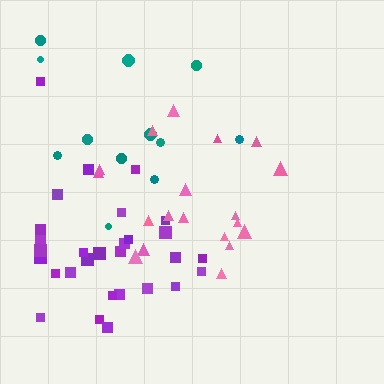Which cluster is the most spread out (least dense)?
Teal.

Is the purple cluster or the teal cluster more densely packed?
Purple.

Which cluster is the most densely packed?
Purple.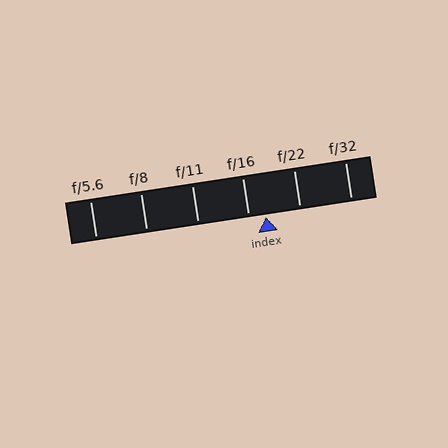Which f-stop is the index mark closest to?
The index mark is closest to f/16.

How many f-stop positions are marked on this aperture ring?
There are 6 f-stop positions marked.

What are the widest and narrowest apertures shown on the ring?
The widest aperture shown is f/5.6 and the narrowest is f/32.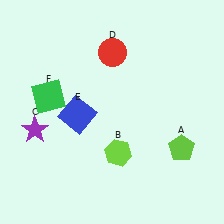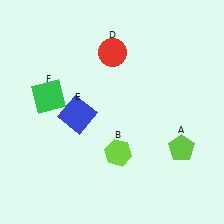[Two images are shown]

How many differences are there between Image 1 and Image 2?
There is 1 difference between the two images.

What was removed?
The purple star (C) was removed in Image 2.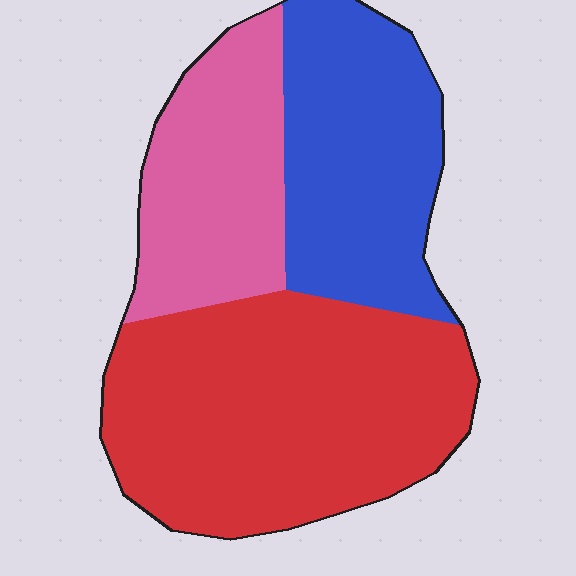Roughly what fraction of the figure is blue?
Blue takes up about one quarter (1/4) of the figure.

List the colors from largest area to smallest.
From largest to smallest: red, blue, pink.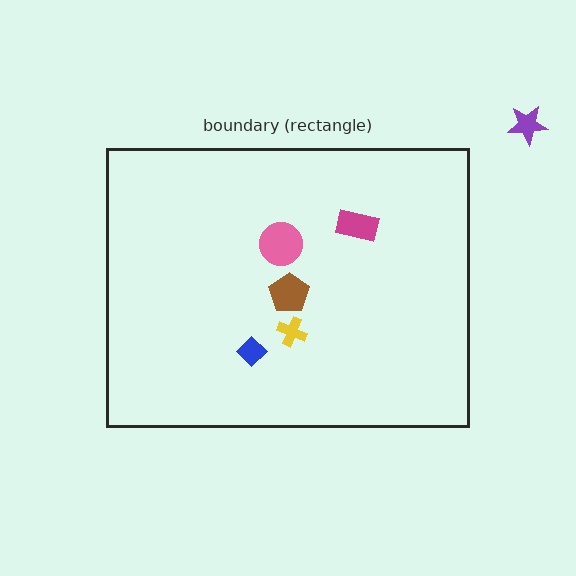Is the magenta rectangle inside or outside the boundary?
Inside.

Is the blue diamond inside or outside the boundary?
Inside.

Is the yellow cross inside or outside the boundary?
Inside.